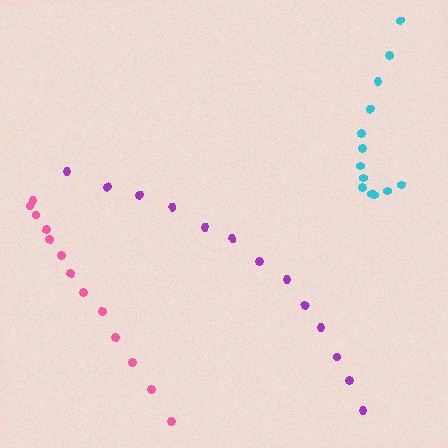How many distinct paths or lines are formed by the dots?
There are 3 distinct paths.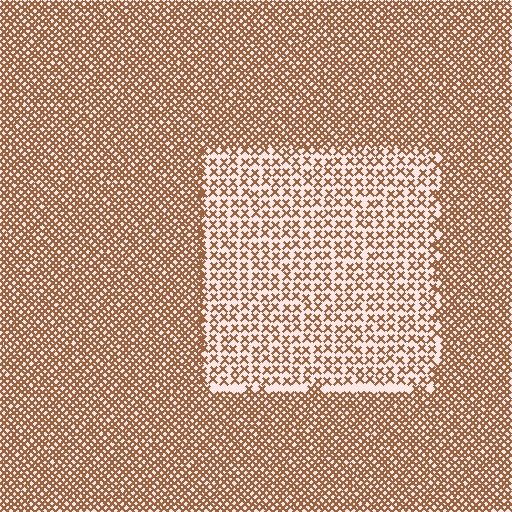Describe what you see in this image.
The image contains small brown elements arranged at two different densities. A rectangle-shaped region is visible where the elements are less densely packed than the surrounding area.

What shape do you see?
I see a rectangle.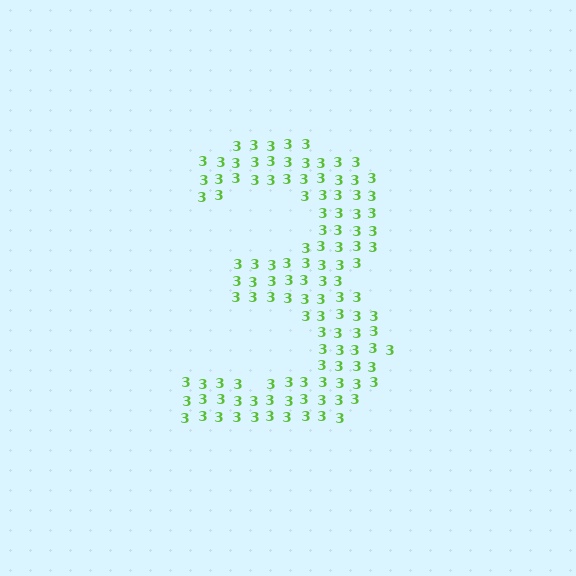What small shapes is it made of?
It is made of small digit 3's.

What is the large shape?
The large shape is the digit 3.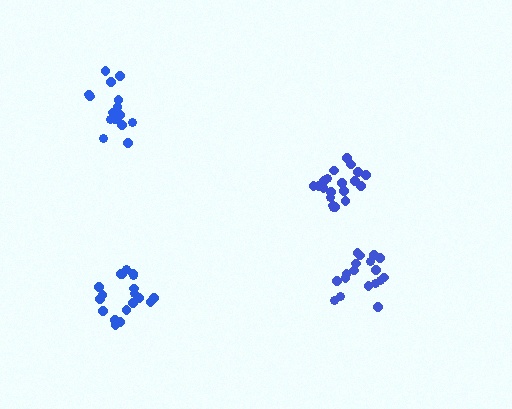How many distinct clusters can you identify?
There are 4 distinct clusters.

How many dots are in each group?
Group 1: 21 dots, Group 2: 17 dots, Group 3: 19 dots, Group 4: 18 dots (75 total).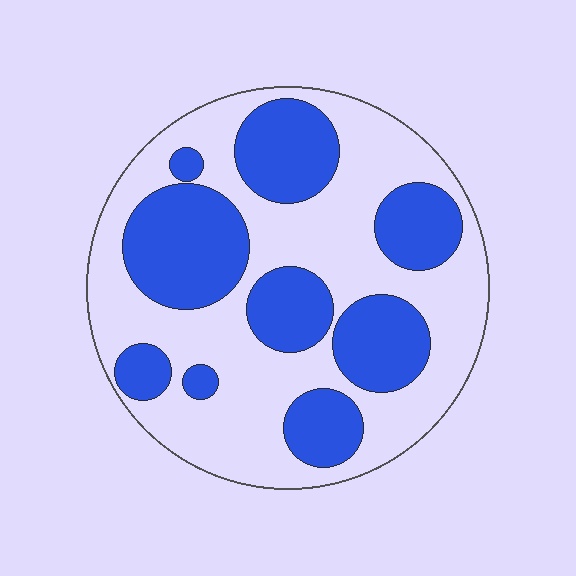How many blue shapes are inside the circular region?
9.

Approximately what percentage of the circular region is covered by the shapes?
Approximately 40%.